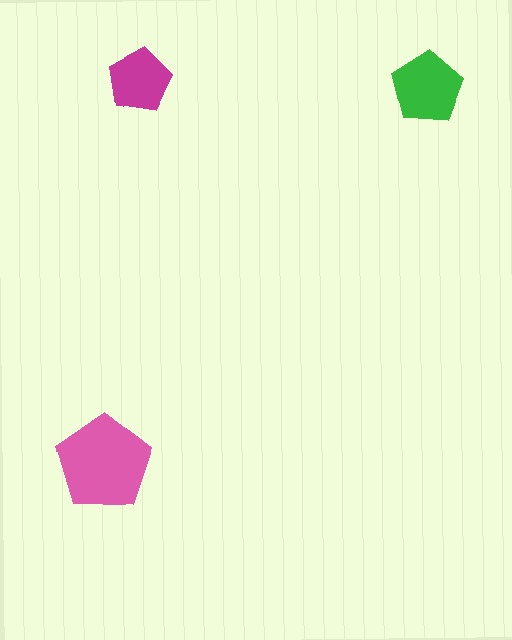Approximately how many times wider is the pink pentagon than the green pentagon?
About 1.5 times wider.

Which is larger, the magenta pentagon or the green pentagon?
The green one.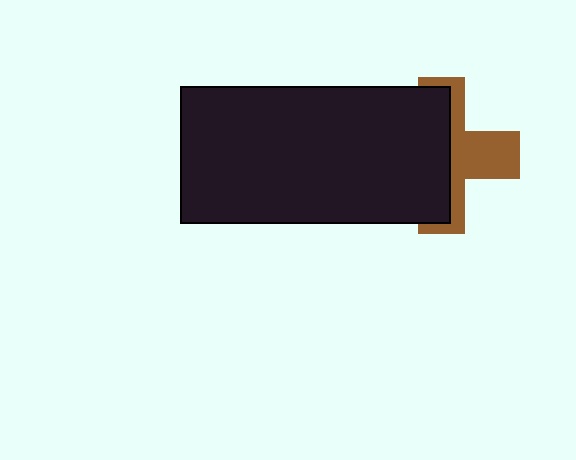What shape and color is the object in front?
The object in front is a black rectangle.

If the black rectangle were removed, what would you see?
You would see the complete brown cross.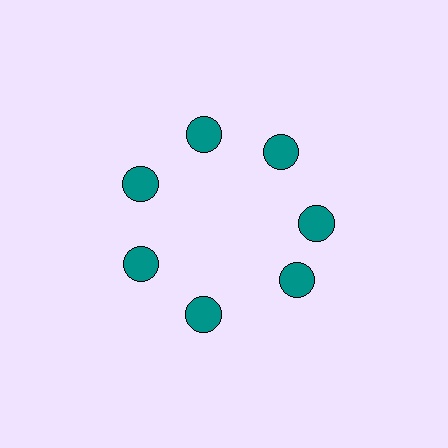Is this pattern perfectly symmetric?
No. The 7 teal circles are arranged in a ring, but one element near the 5 o'clock position is rotated out of alignment along the ring, breaking the 7-fold rotational symmetry.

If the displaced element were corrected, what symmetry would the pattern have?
It would have 7-fold rotational symmetry — the pattern would map onto itself every 51 degrees.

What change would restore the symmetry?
The symmetry would be restored by rotating it back into even spacing with its neighbors so that all 7 circles sit at equal angles and equal distance from the center.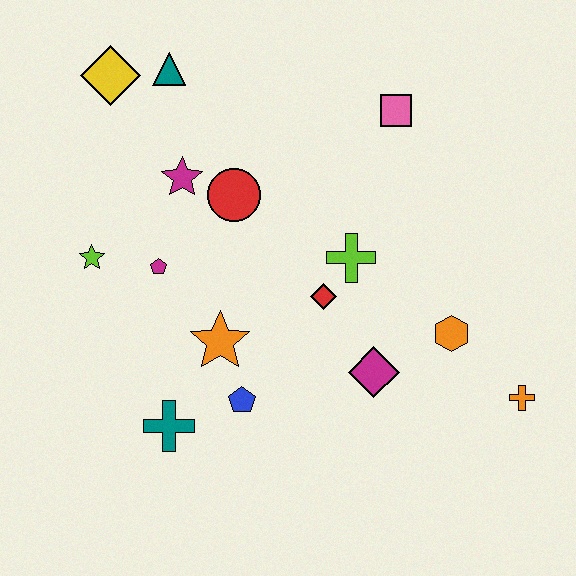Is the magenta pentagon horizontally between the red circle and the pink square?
No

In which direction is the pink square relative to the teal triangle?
The pink square is to the right of the teal triangle.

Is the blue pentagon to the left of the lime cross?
Yes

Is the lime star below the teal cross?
No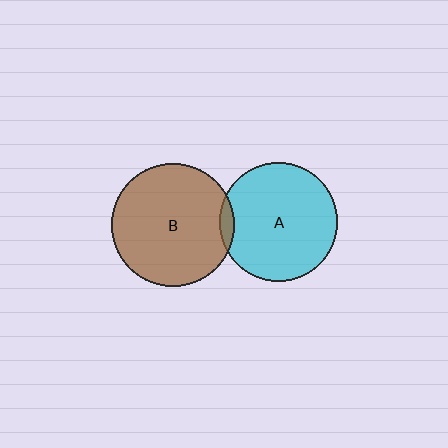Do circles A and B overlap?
Yes.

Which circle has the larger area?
Circle B (brown).